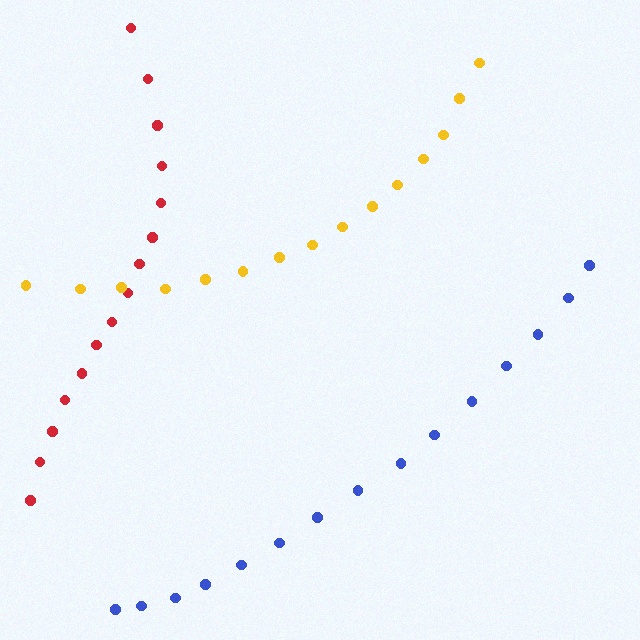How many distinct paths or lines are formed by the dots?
There are 3 distinct paths.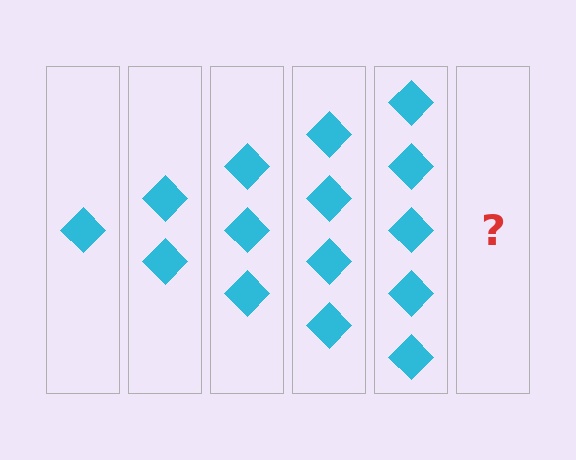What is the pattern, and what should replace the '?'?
The pattern is that each step adds one more diamond. The '?' should be 6 diamonds.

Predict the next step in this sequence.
The next step is 6 diamonds.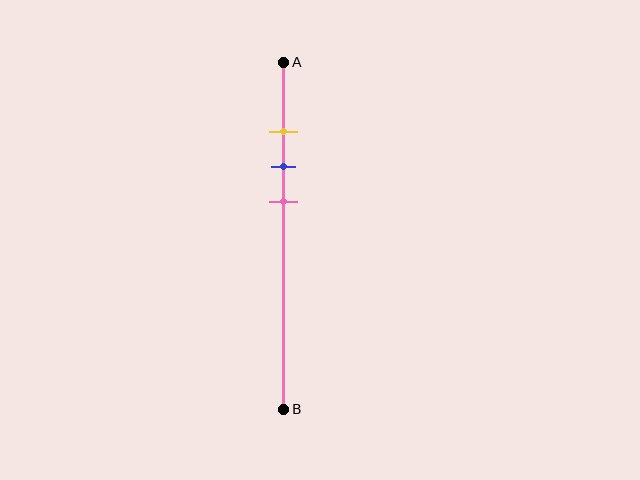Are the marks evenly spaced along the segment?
Yes, the marks are approximately evenly spaced.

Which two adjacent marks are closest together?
The yellow and blue marks are the closest adjacent pair.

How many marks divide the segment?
There are 3 marks dividing the segment.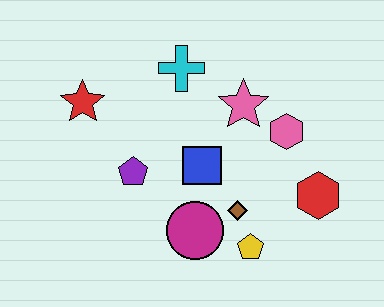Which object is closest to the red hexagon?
The pink hexagon is closest to the red hexagon.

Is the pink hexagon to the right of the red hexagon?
No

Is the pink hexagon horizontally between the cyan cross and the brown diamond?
No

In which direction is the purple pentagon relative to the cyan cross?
The purple pentagon is below the cyan cross.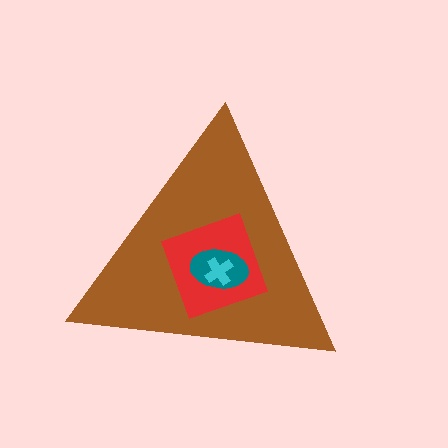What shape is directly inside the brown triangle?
The red diamond.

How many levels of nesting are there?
4.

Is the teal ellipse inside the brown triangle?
Yes.